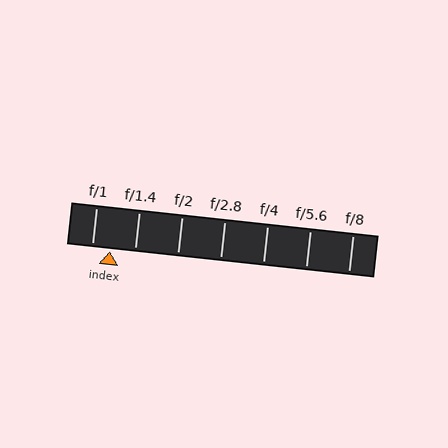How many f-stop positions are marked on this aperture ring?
There are 7 f-stop positions marked.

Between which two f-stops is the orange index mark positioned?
The index mark is between f/1 and f/1.4.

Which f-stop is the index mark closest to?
The index mark is closest to f/1.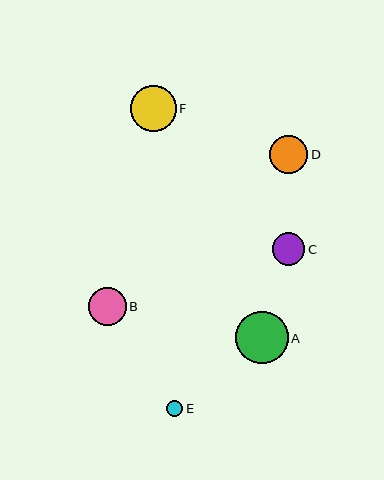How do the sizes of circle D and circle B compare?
Circle D and circle B are approximately the same size.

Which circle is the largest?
Circle A is the largest with a size of approximately 53 pixels.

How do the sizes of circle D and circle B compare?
Circle D and circle B are approximately the same size.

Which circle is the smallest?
Circle E is the smallest with a size of approximately 17 pixels.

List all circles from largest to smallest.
From largest to smallest: A, F, D, B, C, E.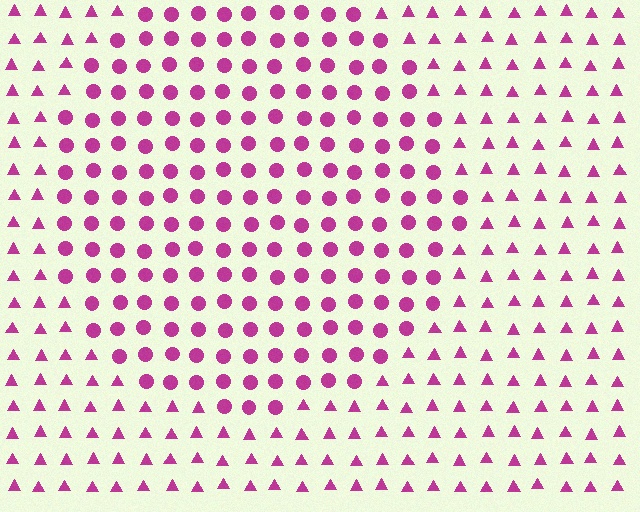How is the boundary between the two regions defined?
The boundary is defined by a change in element shape: circles inside vs. triangles outside. All elements share the same color and spacing.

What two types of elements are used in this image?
The image uses circles inside the circle region and triangles outside it.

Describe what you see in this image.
The image is filled with small magenta elements arranged in a uniform grid. A circle-shaped region contains circles, while the surrounding area contains triangles. The boundary is defined purely by the change in element shape.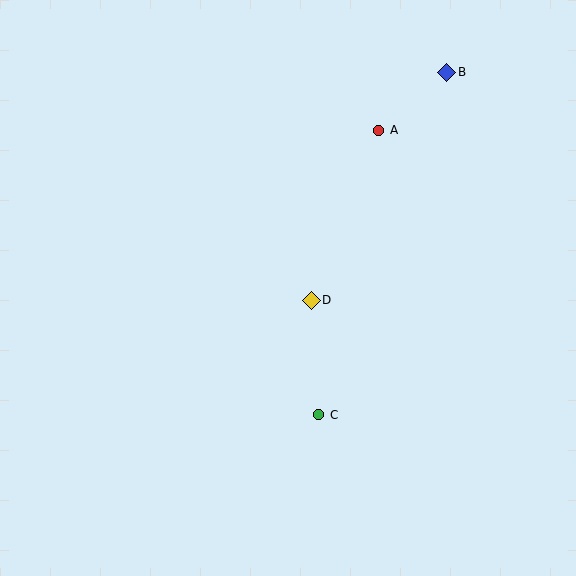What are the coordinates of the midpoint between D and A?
The midpoint between D and A is at (345, 215).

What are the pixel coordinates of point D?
Point D is at (311, 300).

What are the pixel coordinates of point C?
Point C is at (319, 415).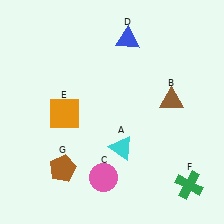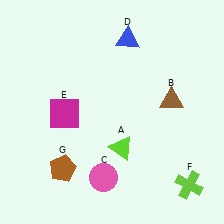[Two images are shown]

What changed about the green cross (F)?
In Image 1, F is green. In Image 2, it changed to lime.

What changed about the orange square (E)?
In Image 1, E is orange. In Image 2, it changed to magenta.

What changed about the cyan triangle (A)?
In Image 1, A is cyan. In Image 2, it changed to lime.